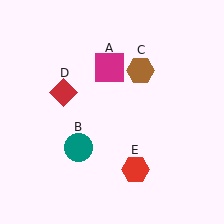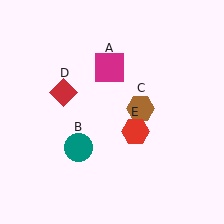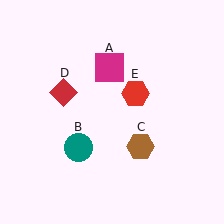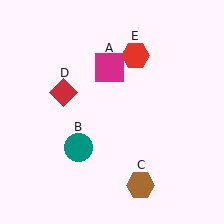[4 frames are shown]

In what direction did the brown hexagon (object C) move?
The brown hexagon (object C) moved down.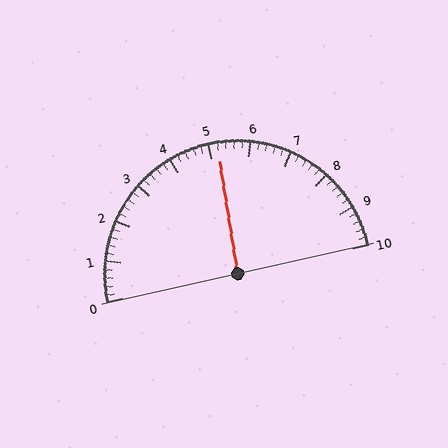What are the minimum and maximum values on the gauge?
The gauge ranges from 0 to 10.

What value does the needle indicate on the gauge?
The needle indicates approximately 5.2.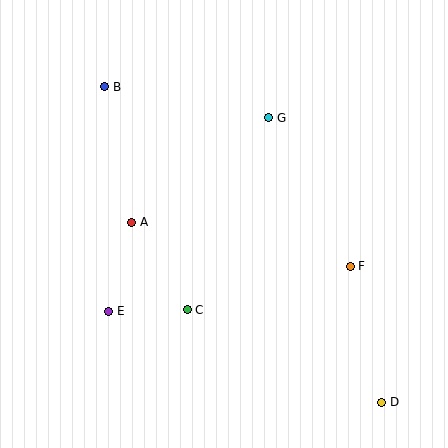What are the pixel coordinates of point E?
Point E is at (109, 311).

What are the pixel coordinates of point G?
Point G is at (269, 118).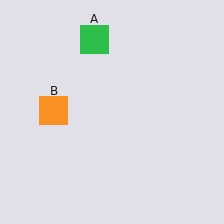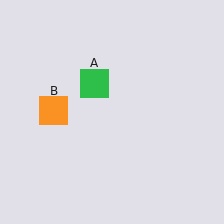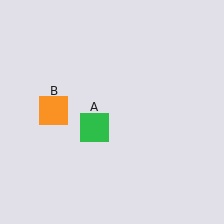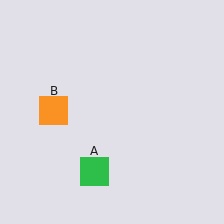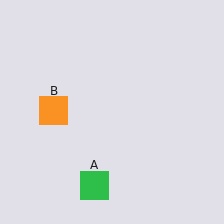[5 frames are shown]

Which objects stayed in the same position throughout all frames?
Orange square (object B) remained stationary.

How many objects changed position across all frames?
1 object changed position: green square (object A).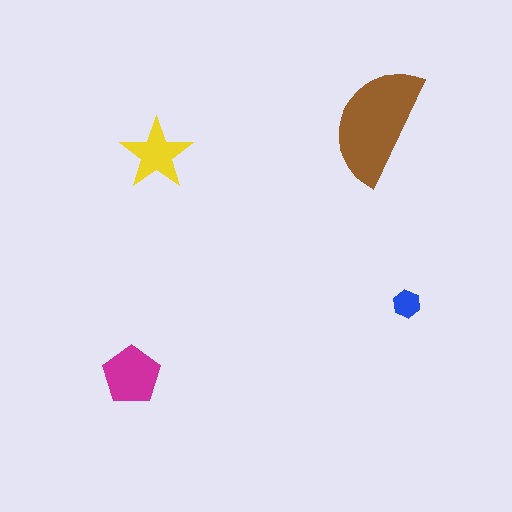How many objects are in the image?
There are 4 objects in the image.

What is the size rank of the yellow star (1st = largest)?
3rd.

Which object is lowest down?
The magenta pentagon is bottommost.